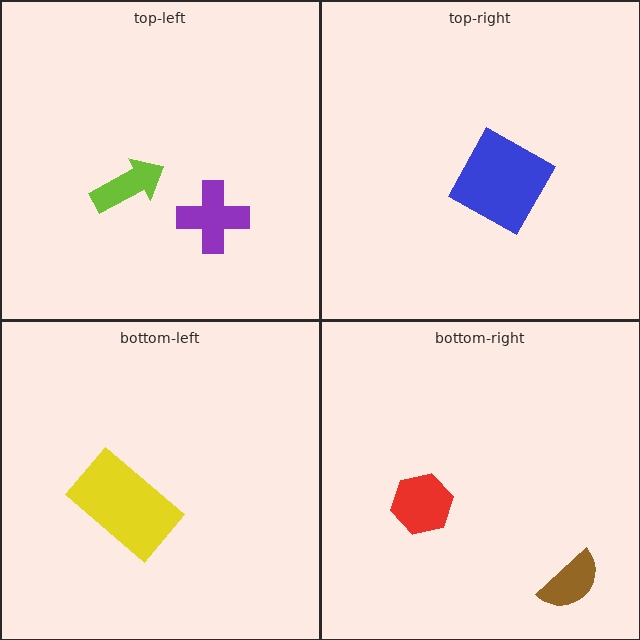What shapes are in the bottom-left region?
The yellow rectangle.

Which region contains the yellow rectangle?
The bottom-left region.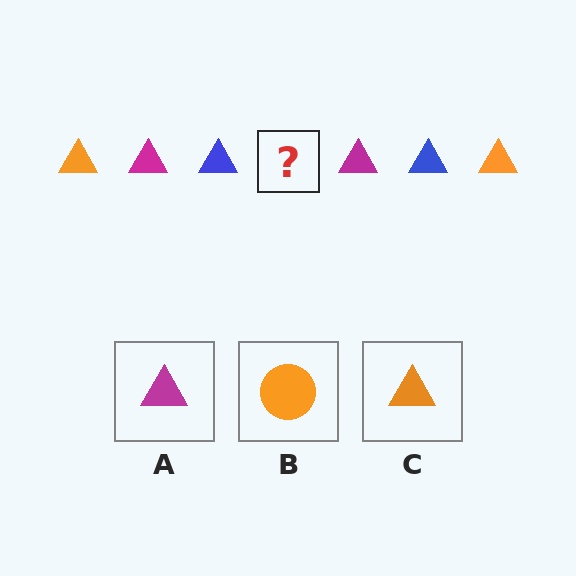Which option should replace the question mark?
Option C.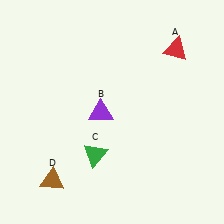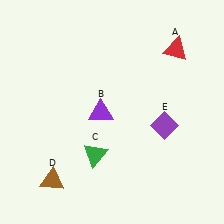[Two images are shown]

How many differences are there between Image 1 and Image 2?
There is 1 difference between the two images.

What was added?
A purple diamond (E) was added in Image 2.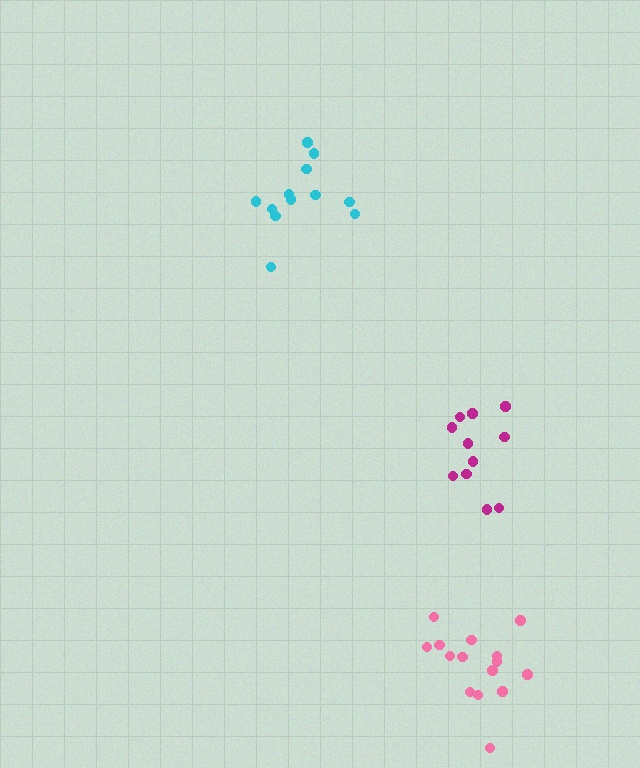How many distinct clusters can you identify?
There are 3 distinct clusters.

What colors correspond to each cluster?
The clusters are colored: magenta, pink, cyan.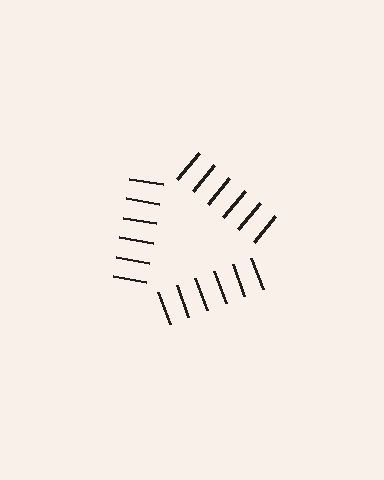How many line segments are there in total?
18 — 6 along each of the 3 edges.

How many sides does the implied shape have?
3 sides — the line-ends trace a triangle.